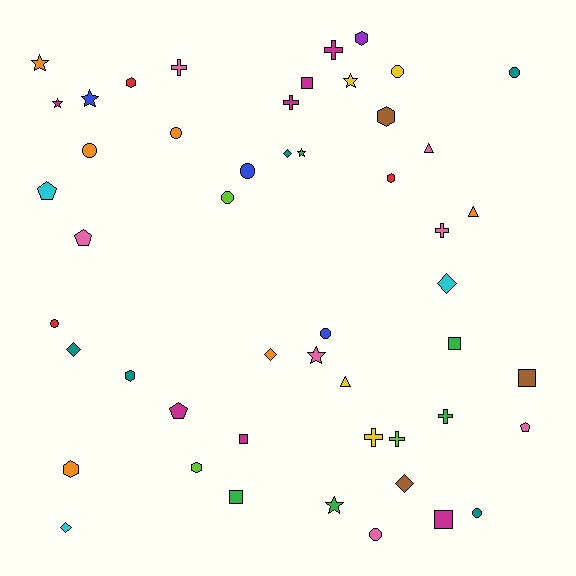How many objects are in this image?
There are 50 objects.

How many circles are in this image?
There are 10 circles.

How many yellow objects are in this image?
There are 4 yellow objects.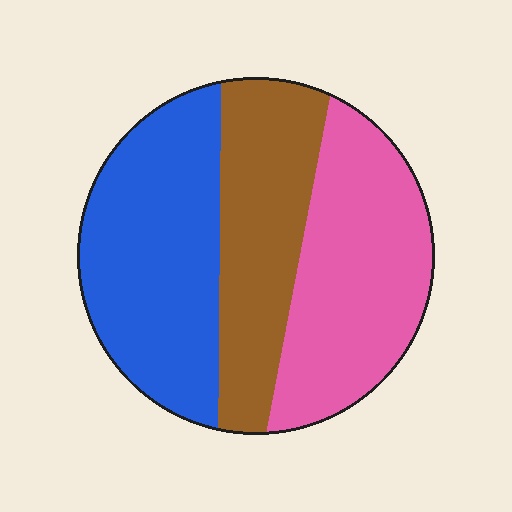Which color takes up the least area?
Brown, at roughly 30%.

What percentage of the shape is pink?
Pink covers roughly 35% of the shape.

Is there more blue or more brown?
Blue.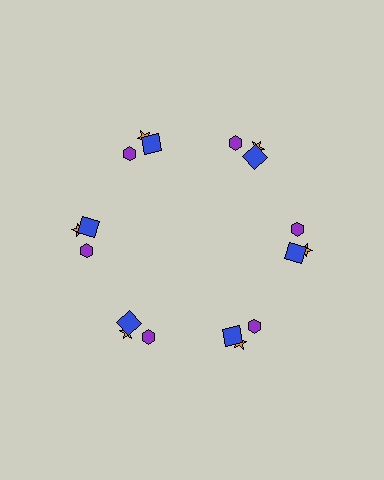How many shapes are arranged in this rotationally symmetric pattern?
There are 18 shapes, arranged in 6 groups of 3.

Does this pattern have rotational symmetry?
Yes, this pattern has 6-fold rotational symmetry. It looks the same after rotating 60 degrees around the center.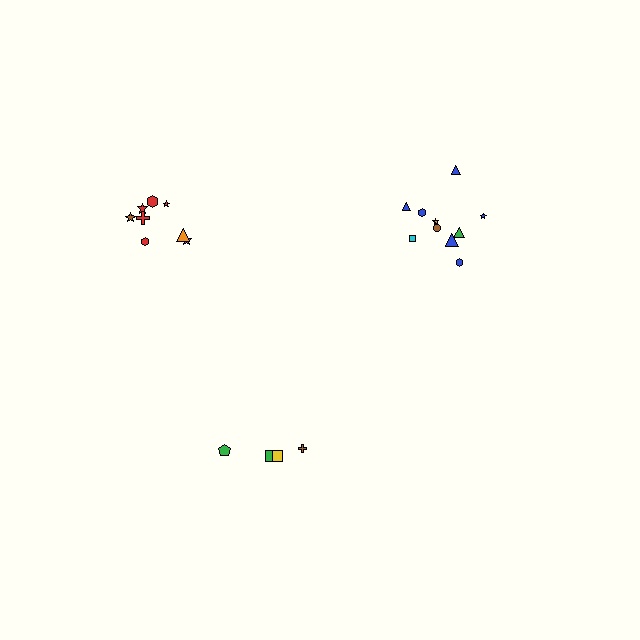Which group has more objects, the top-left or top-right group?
The top-right group.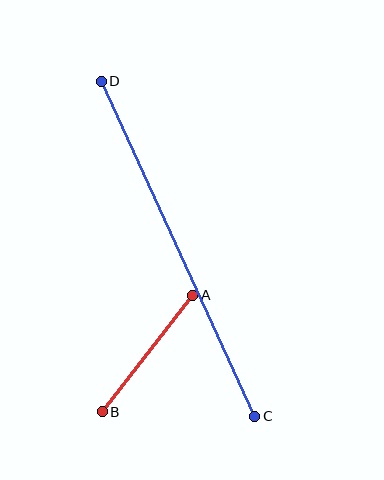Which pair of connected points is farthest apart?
Points C and D are farthest apart.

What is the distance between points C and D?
The distance is approximately 369 pixels.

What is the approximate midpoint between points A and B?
The midpoint is at approximately (147, 354) pixels.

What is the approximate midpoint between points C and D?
The midpoint is at approximately (178, 249) pixels.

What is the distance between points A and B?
The distance is approximately 147 pixels.